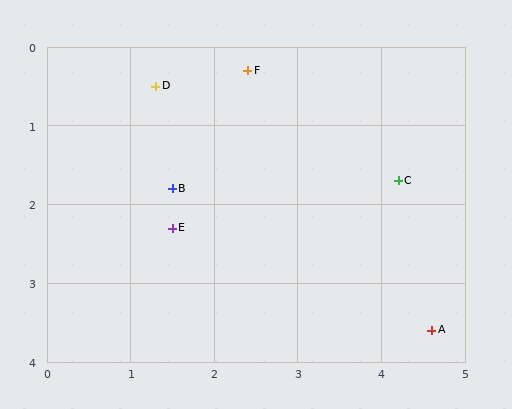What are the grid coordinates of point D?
Point D is at approximately (1.3, 0.5).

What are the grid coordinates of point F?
Point F is at approximately (2.4, 0.3).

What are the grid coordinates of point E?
Point E is at approximately (1.5, 2.3).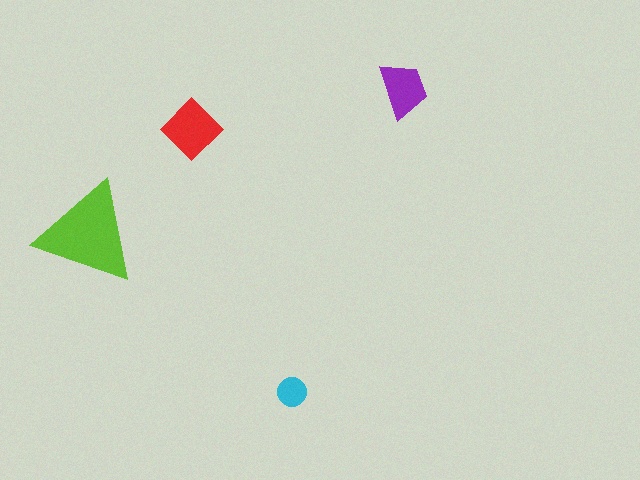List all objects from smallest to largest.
The cyan circle, the purple trapezoid, the red diamond, the lime triangle.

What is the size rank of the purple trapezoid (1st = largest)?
3rd.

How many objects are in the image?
There are 4 objects in the image.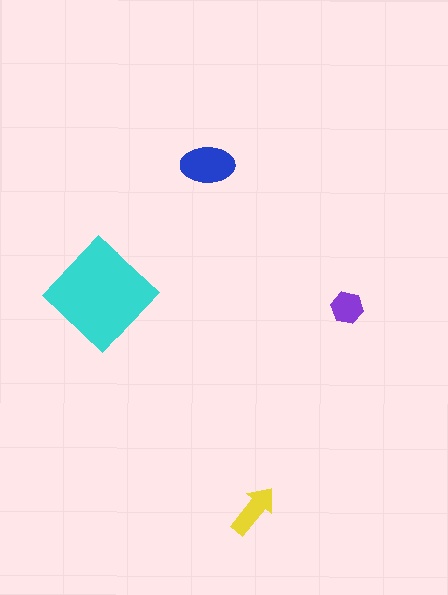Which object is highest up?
The blue ellipse is topmost.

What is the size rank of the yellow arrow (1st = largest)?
3rd.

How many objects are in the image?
There are 4 objects in the image.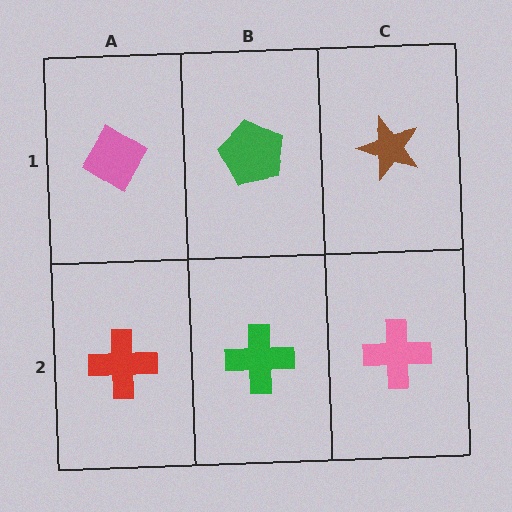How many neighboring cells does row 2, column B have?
3.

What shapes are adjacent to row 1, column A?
A red cross (row 2, column A), a green pentagon (row 1, column B).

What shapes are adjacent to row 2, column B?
A green pentagon (row 1, column B), a red cross (row 2, column A), a pink cross (row 2, column C).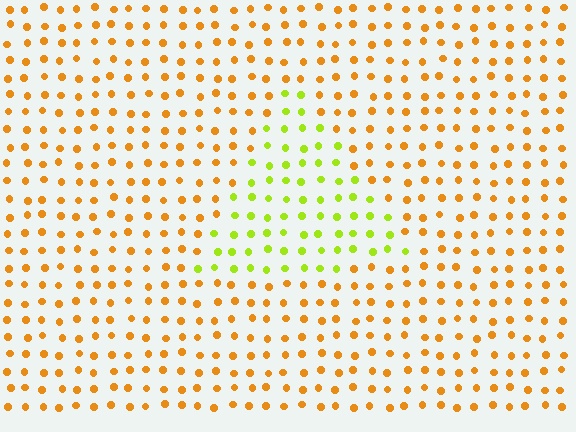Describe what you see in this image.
The image is filled with small orange elements in a uniform arrangement. A triangle-shaped region is visible where the elements are tinted to a slightly different hue, forming a subtle color boundary.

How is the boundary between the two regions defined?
The boundary is defined purely by a slight shift in hue (about 48 degrees). Spacing, size, and orientation are identical on both sides.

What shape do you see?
I see a triangle.